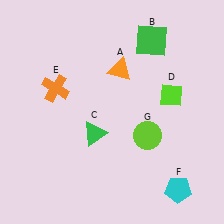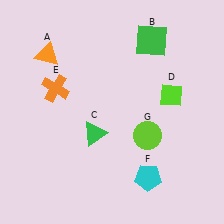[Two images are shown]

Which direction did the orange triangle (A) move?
The orange triangle (A) moved left.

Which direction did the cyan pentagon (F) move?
The cyan pentagon (F) moved left.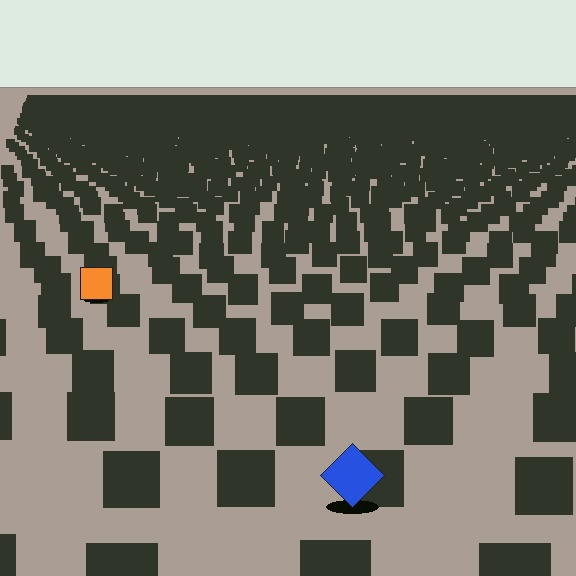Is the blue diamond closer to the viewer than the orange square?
Yes. The blue diamond is closer — you can tell from the texture gradient: the ground texture is coarser near it.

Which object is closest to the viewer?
The blue diamond is closest. The texture marks near it are larger and more spread out.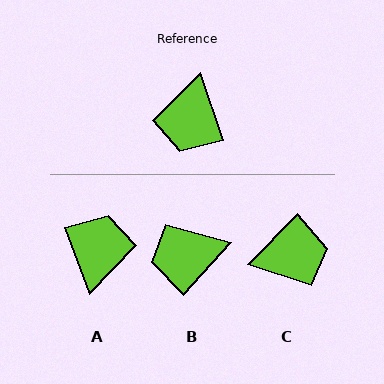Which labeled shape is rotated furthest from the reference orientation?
A, about 178 degrees away.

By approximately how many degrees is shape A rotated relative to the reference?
Approximately 178 degrees clockwise.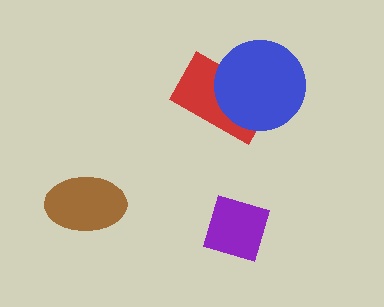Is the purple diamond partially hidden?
No, no other shape covers it.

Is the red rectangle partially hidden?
Yes, it is partially covered by another shape.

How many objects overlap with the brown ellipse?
0 objects overlap with the brown ellipse.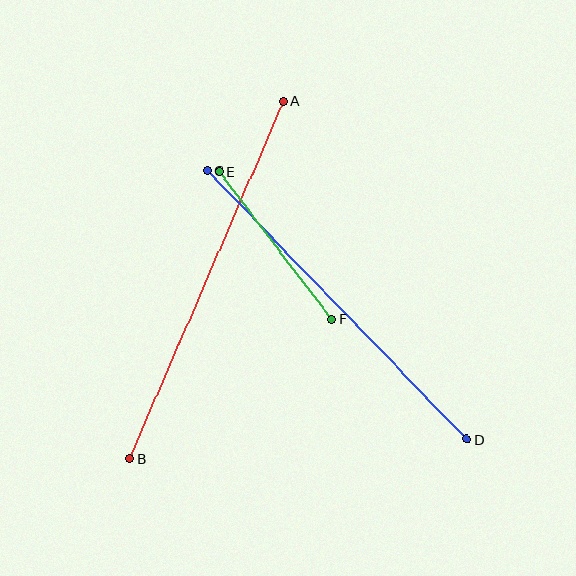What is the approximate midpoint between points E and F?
The midpoint is at approximately (275, 245) pixels.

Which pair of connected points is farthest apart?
Points A and B are farthest apart.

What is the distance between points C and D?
The distance is approximately 374 pixels.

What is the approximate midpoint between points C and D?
The midpoint is at approximately (337, 305) pixels.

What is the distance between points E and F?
The distance is approximately 185 pixels.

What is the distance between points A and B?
The distance is approximately 389 pixels.